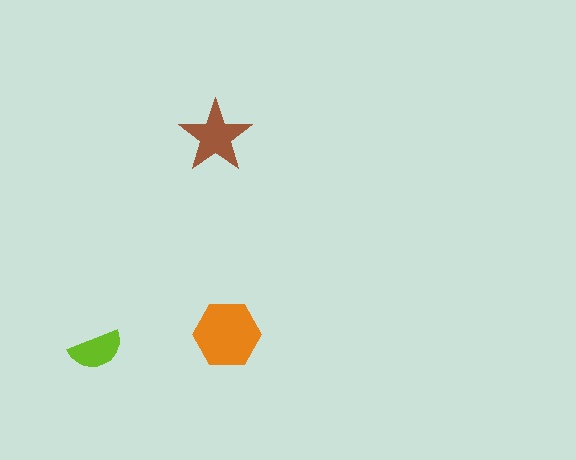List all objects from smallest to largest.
The lime semicircle, the brown star, the orange hexagon.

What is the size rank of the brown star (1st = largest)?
2nd.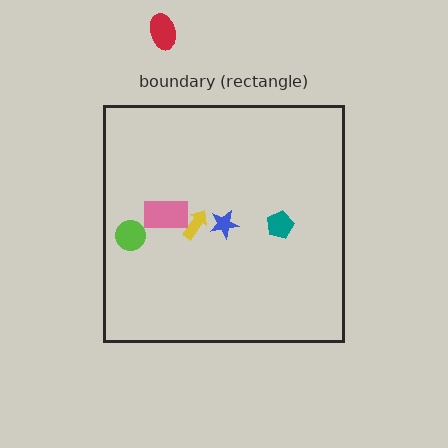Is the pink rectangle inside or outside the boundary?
Inside.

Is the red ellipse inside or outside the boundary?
Outside.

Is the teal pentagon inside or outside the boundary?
Inside.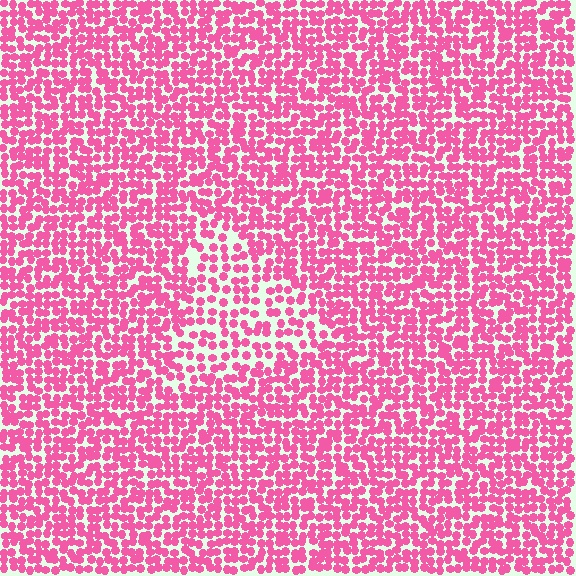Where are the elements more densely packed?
The elements are more densely packed outside the triangle boundary.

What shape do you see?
I see a triangle.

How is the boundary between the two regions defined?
The boundary is defined by a change in element density (approximately 1.6x ratio). All elements are the same color, size, and shape.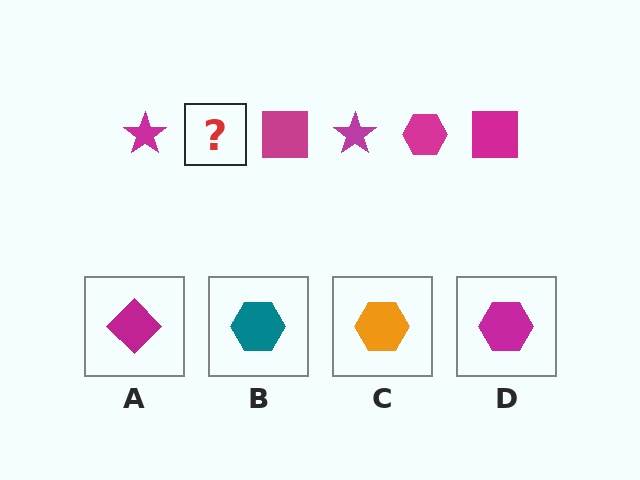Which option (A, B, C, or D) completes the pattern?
D.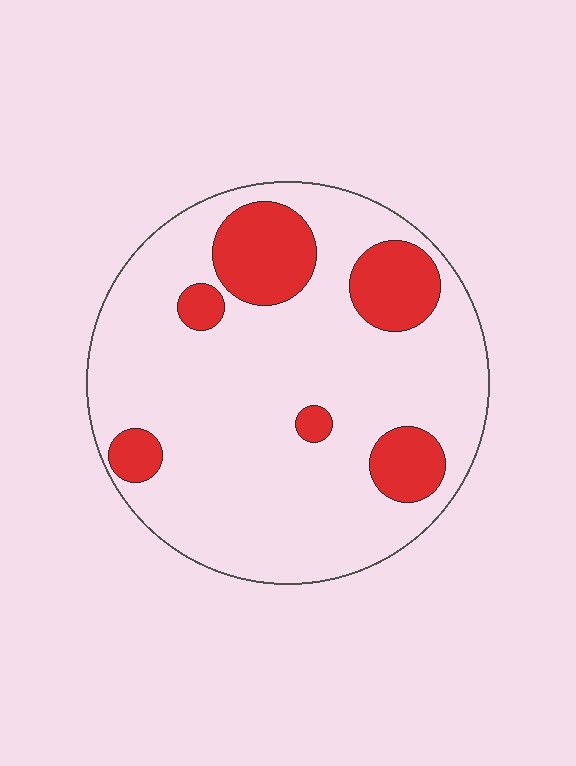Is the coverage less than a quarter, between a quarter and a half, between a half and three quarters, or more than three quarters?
Less than a quarter.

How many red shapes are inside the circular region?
6.